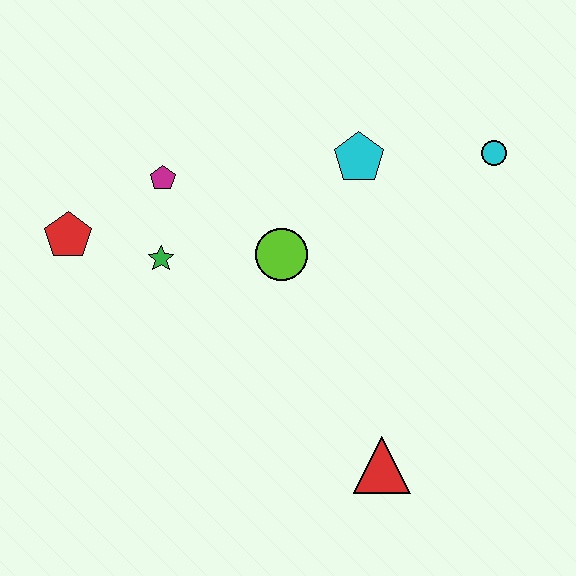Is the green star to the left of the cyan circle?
Yes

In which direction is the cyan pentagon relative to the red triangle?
The cyan pentagon is above the red triangle.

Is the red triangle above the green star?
No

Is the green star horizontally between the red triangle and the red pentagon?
Yes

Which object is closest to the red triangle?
The lime circle is closest to the red triangle.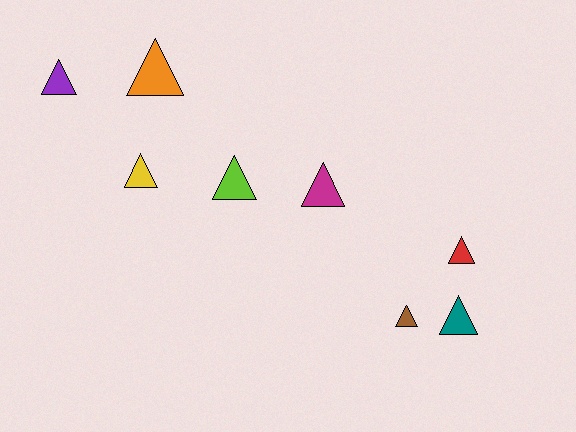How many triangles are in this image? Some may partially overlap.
There are 8 triangles.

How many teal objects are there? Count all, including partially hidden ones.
There is 1 teal object.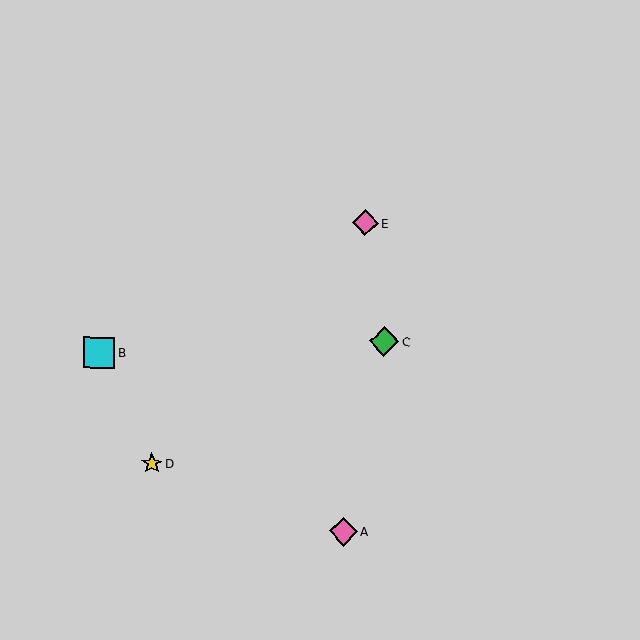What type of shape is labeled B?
Shape B is a cyan square.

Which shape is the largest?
The cyan square (labeled B) is the largest.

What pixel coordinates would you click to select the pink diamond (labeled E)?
Click at (365, 223) to select the pink diamond E.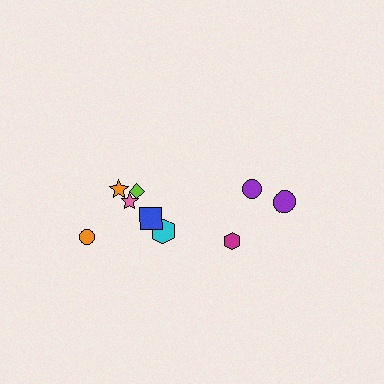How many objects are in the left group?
There are 6 objects.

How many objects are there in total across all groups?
There are 9 objects.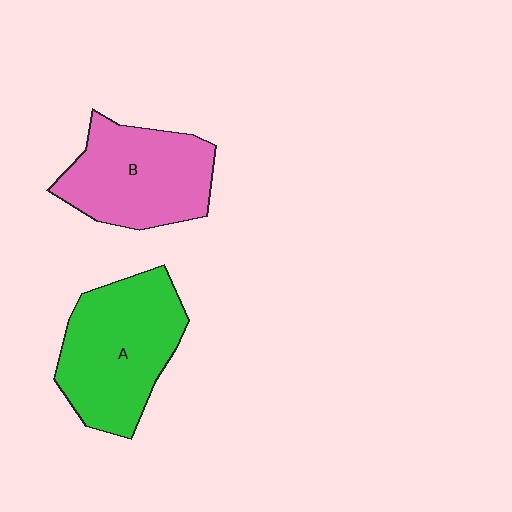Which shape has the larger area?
Shape A (green).